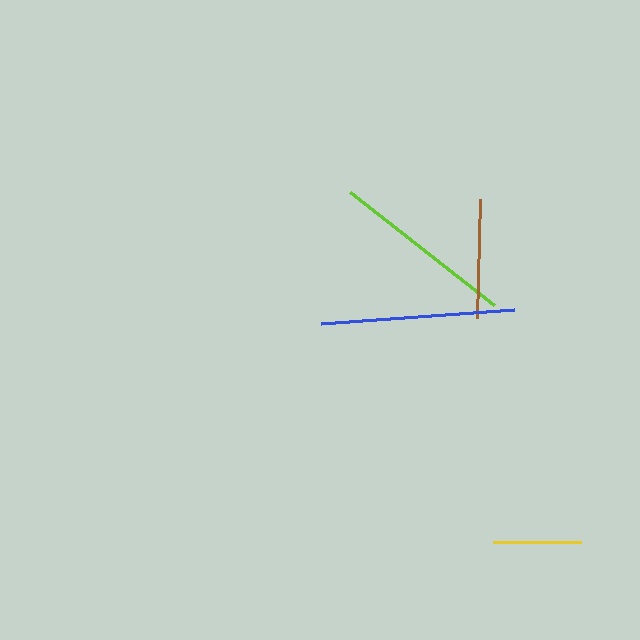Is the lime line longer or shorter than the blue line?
The blue line is longer than the lime line.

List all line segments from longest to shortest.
From longest to shortest: blue, lime, brown, yellow.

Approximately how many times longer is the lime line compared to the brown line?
The lime line is approximately 1.5 times the length of the brown line.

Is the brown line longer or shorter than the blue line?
The blue line is longer than the brown line.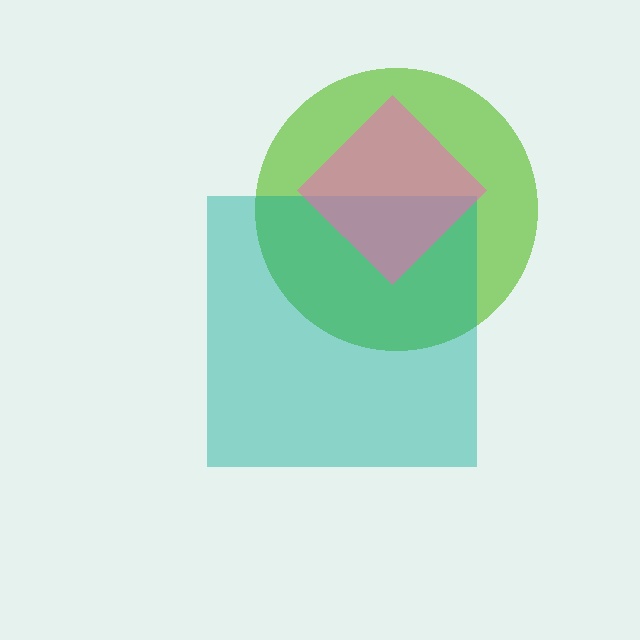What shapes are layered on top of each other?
The layered shapes are: a lime circle, a teal square, a pink diamond.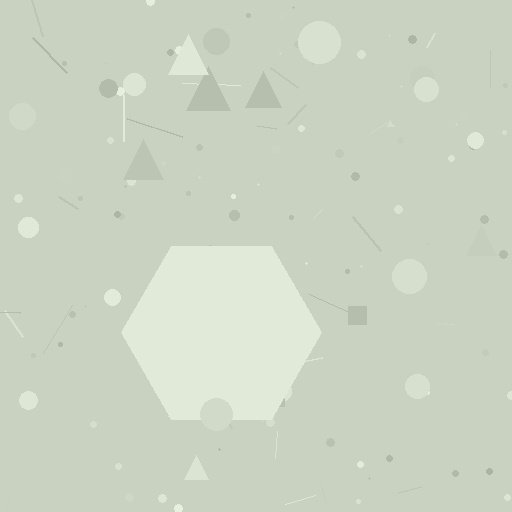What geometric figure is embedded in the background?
A hexagon is embedded in the background.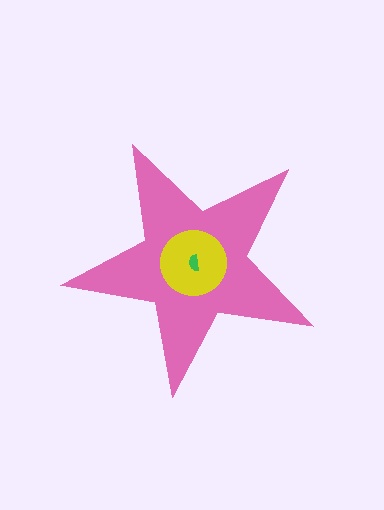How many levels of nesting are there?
3.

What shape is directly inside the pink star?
The yellow circle.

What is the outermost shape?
The pink star.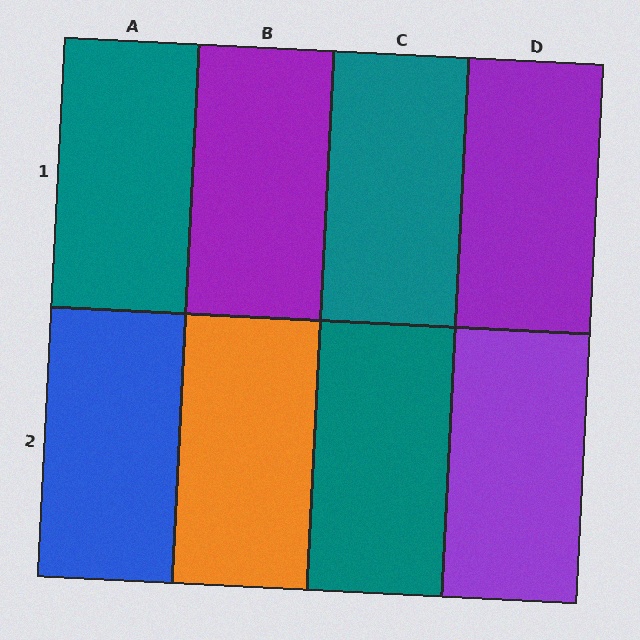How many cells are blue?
1 cell is blue.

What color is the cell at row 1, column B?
Purple.